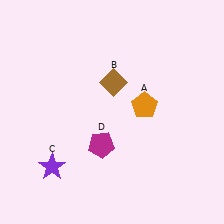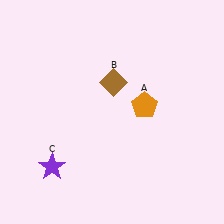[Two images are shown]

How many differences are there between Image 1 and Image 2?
There is 1 difference between the two images.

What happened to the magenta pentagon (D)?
The magenta pentagon (D) was removed in Image 2. It was in the bottom-left area of Image 1.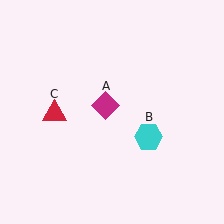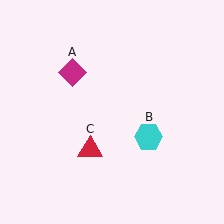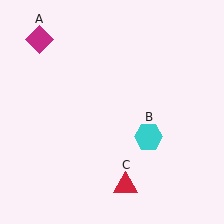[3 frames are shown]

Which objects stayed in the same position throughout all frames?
Cyan hexagon (object B) remained stationary.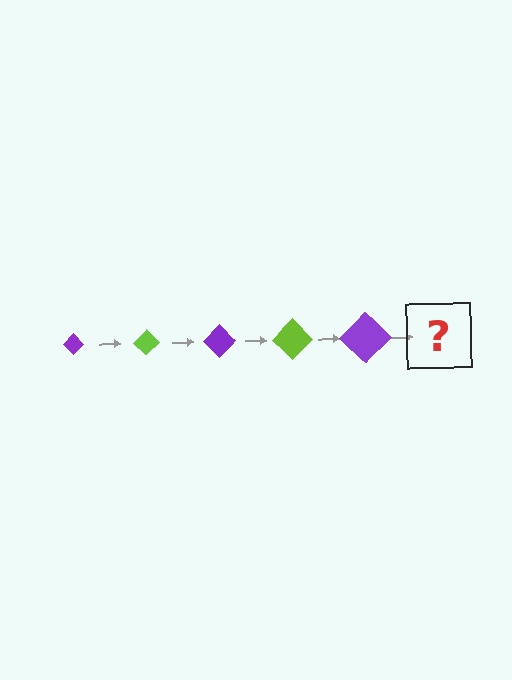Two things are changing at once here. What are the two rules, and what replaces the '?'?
The two rules are that the diamond grows larger each step and the color cycles through purple and lime. The '?' should be a lime diamond, larger than the previous one.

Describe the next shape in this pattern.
It should be a lime diamond, larger than the previous one.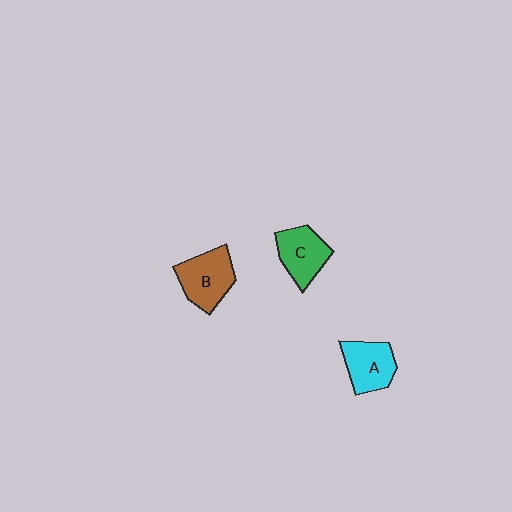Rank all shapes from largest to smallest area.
From largest to smallest: B (brown), C (green), A (cyan).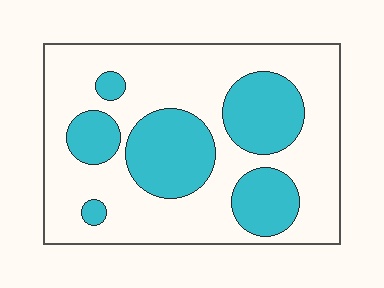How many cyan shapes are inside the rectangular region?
6.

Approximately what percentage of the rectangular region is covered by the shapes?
Approximately 30%.